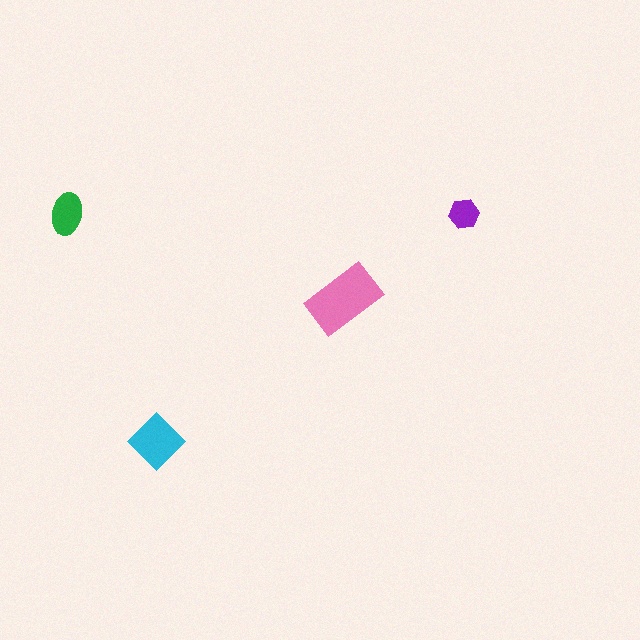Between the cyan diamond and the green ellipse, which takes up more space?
The cyan diamond.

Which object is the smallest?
The purple hexagon.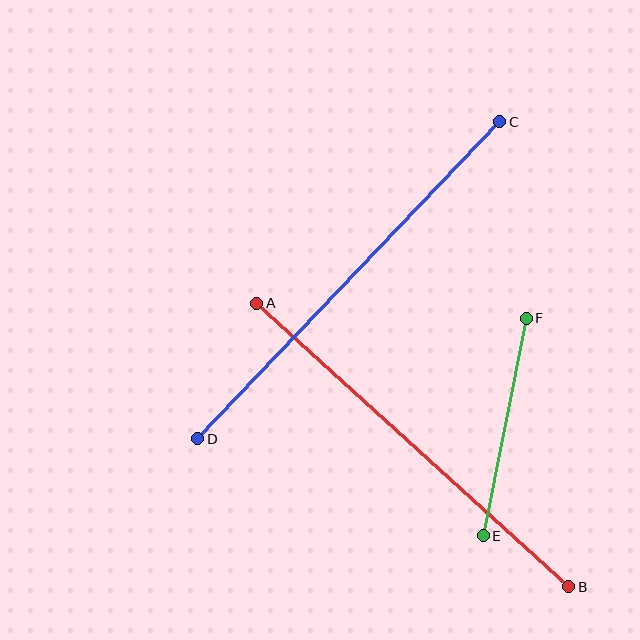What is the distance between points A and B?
The distance is approximately 421 pixels.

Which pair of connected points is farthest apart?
Points C and D are farthest apart.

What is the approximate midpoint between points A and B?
The midpoint is at approximately (413, 445) pixels.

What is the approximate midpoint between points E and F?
The midpoint is at approximately (505, 427) pixels.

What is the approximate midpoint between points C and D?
The midpoint is at approximately (349, 280) pixels.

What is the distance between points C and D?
The distance is approximately 438 pixels.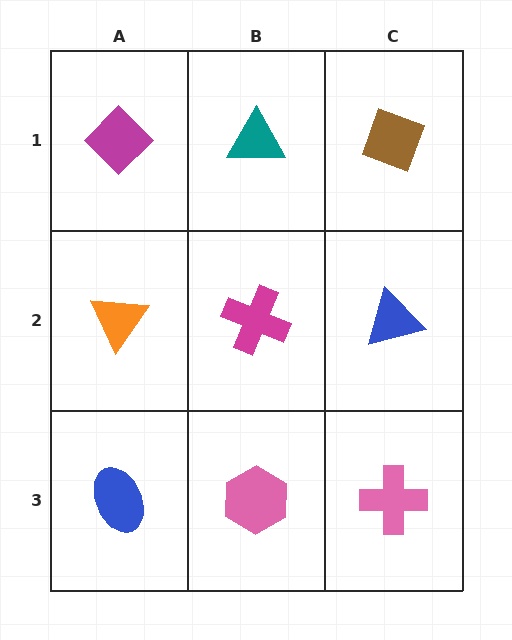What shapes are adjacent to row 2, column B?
A teal triangle (row 1, column B), a pink hexagon (row 3, column B), an orange triangle (row 2, column A), a blue triangle (row 2, column C).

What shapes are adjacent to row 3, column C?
A blue triangle (row 2, column C), a pink hexagon (row 3, column B).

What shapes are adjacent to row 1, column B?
A magenta cross (row 2, column B), a magenta diamond (row 1, column A), a brown diamond (row 1, column C).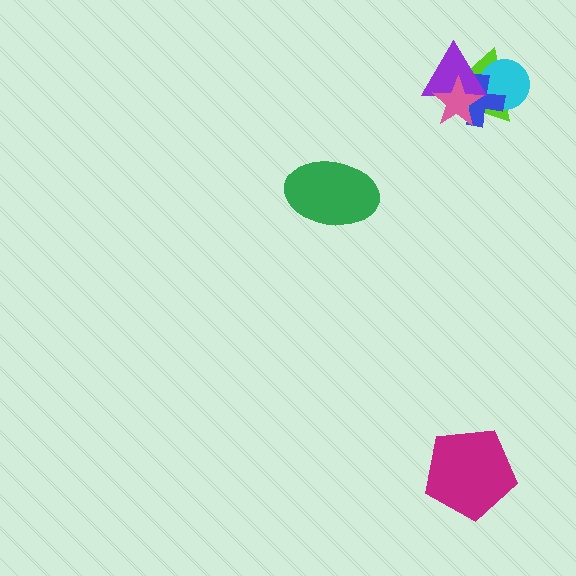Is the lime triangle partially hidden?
Yes, it is partially covered by another shape.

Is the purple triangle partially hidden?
Yes, it is partially covered by another shape.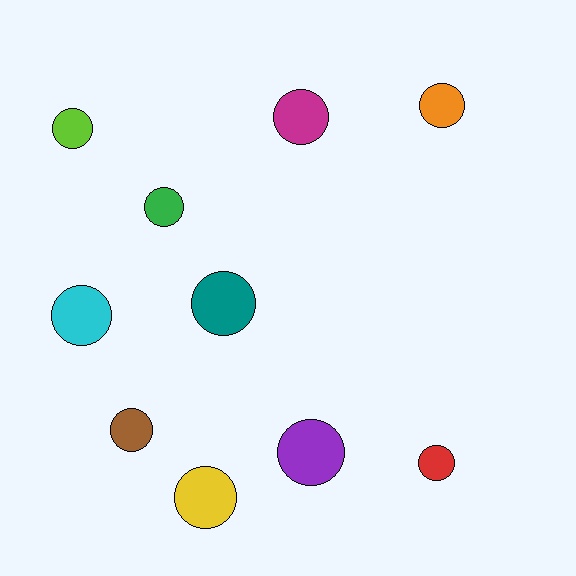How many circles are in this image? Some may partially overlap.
There are 10 circles.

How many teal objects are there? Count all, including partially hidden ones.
There is 1 teal object.